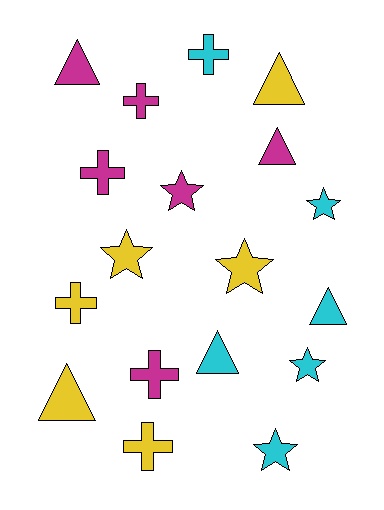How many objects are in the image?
There are 18 objects.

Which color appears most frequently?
Cyan, with 6 objects.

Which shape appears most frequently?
Star, with 6 objects.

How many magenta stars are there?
There is 1 magenta star.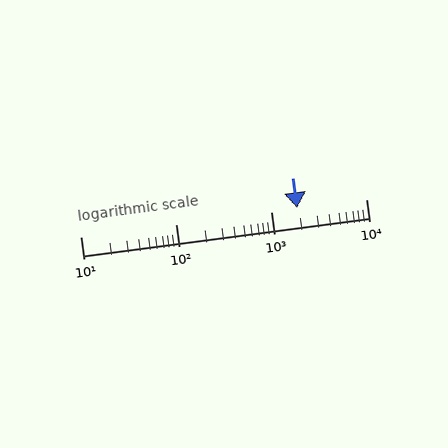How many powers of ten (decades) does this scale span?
The scale spans 3 decades, from 10 to 10000.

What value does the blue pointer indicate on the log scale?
The pointer indicates approximately 1900.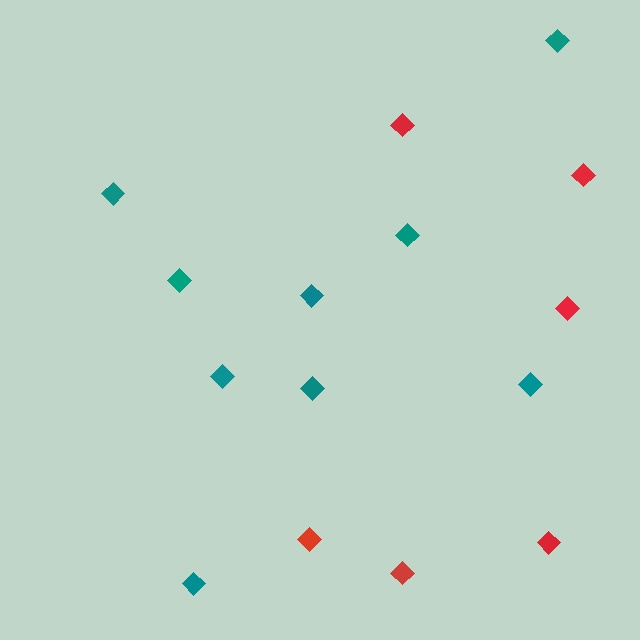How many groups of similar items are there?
There are 2 groups: one group of red diamonds (6) and one group of teal diamonds (9).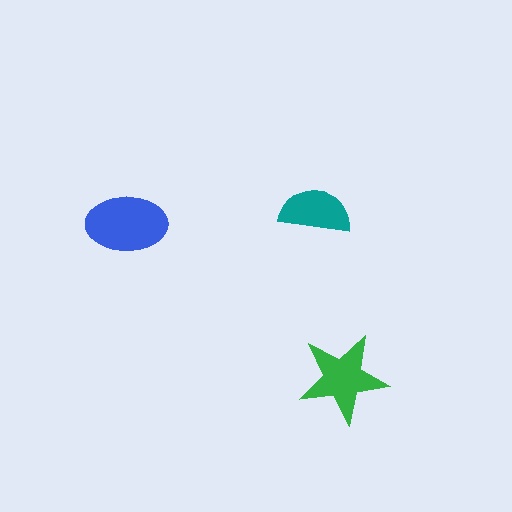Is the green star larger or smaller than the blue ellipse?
Smaller.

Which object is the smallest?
The teal semicircle.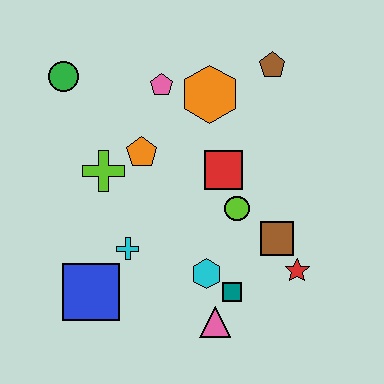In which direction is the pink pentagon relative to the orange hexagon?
The pink pentagon is to the left of the orange hexagon.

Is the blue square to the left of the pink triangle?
Yes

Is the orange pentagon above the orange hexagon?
No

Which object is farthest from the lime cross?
The red star is farthest from the lime cross.